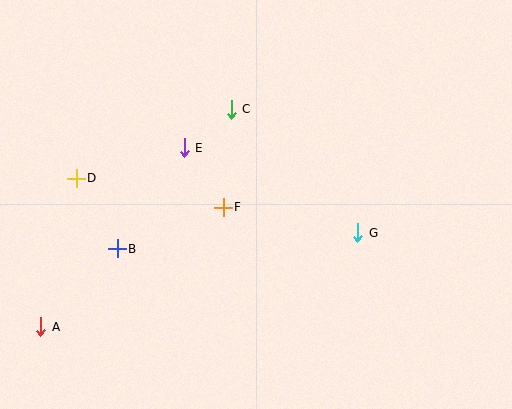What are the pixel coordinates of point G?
Point G is at (358, 233).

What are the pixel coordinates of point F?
Point F is at (223, 207).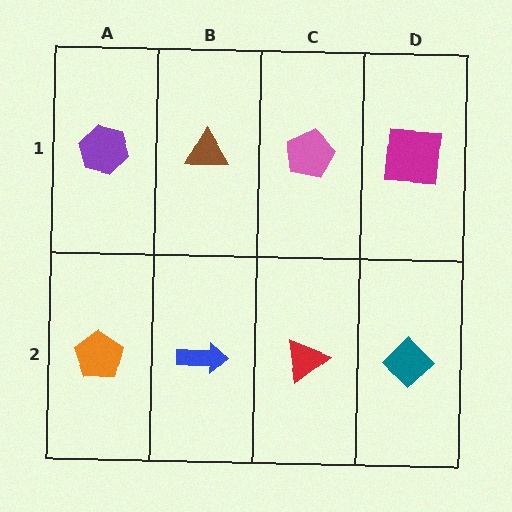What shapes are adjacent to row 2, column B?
A brown triangle (row 1, column B), an orange pentagon (row 2, column A), a red triangle (row 2, column C).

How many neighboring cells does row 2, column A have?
2.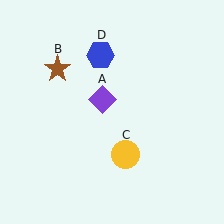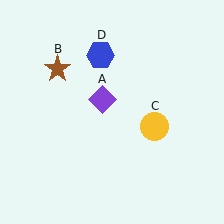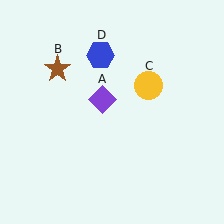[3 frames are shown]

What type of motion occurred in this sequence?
The yellow circle (object C) rotated counterclockwise around the center of the scene.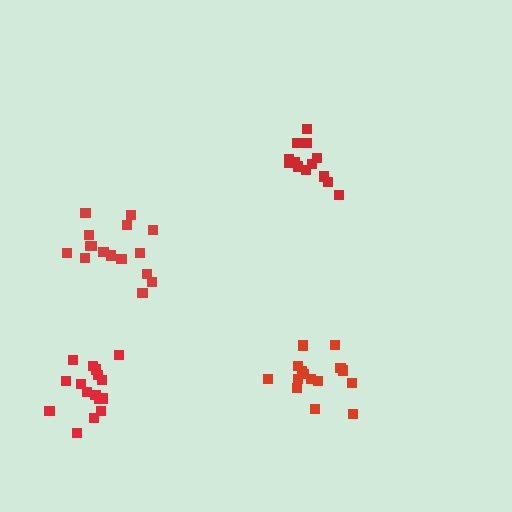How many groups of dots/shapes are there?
There are 4 groups.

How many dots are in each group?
Group 1: 14 dots, Group 2: 15 dots, Group 3: 17 dots, Group 4: 16 dots (62 total).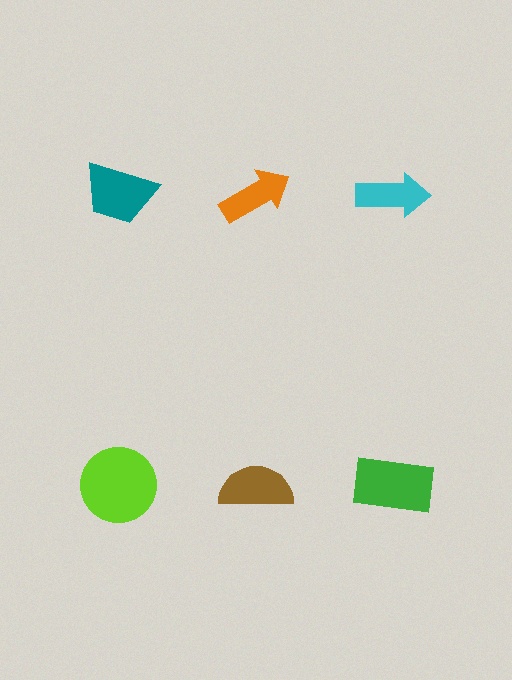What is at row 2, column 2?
A brown semicircle.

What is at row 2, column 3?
A green rectangle.